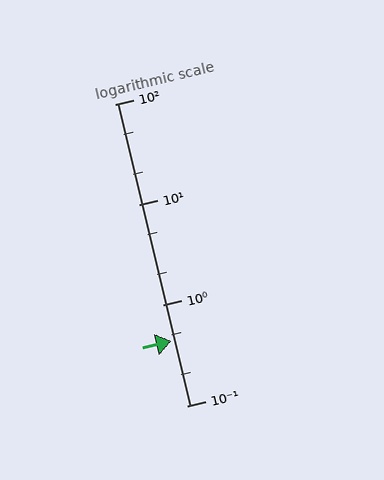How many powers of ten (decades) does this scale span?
The scale spans 3 decades, from 0.1 to 100.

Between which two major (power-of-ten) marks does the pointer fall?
The pointer is between 0.1 and 1.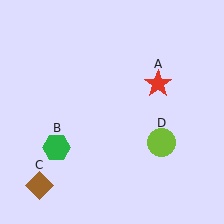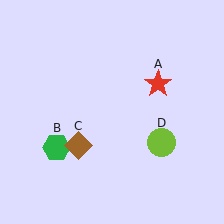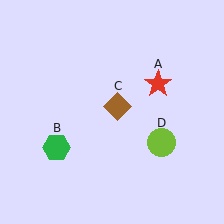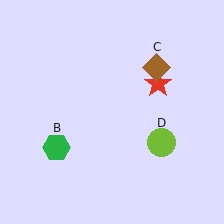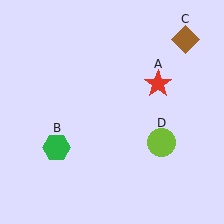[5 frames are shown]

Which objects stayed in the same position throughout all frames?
Red star (object A) and green hexagon (object B) and lime circle (object D) remained stationary.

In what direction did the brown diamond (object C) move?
The brown diamond (object C) moved up and to the right.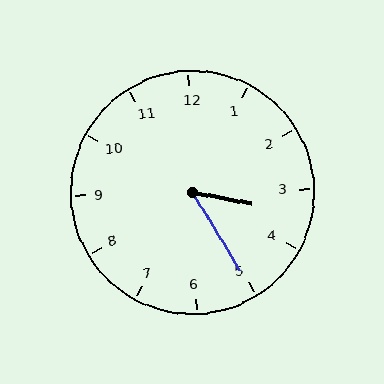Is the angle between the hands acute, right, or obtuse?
It is acute.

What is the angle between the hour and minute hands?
Approximately 48 degrees.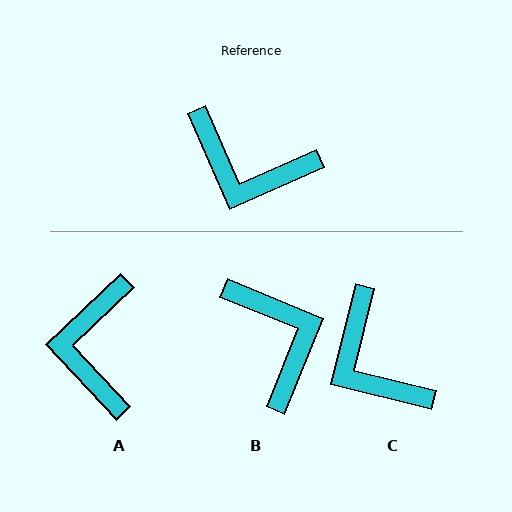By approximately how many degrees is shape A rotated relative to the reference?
Approximately 70 degrees clockwise.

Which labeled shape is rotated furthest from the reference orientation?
B, about 134 degrees away.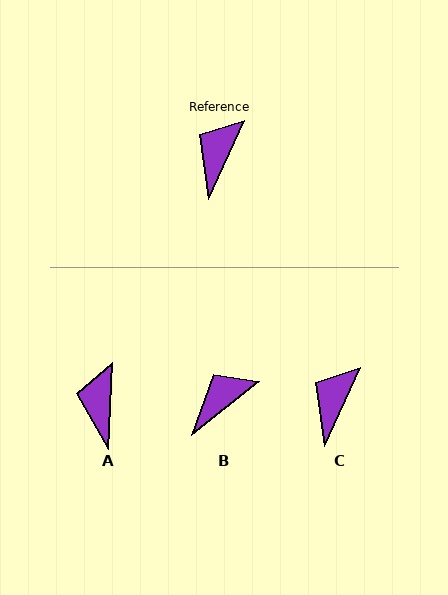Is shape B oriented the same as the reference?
No, it is off by about 27 degrees.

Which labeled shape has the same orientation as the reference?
C.